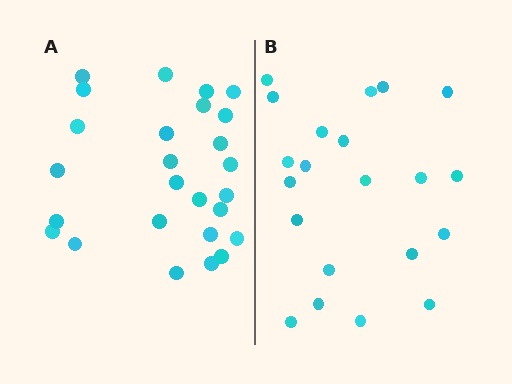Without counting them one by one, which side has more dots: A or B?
Region A (the left region) has more dots.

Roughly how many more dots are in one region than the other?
Region A has about 5 more dots than region B.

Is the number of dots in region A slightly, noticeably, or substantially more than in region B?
Region A has only slightly more — the two regions are fairly close. The ratio is roughly 1.2 to 1.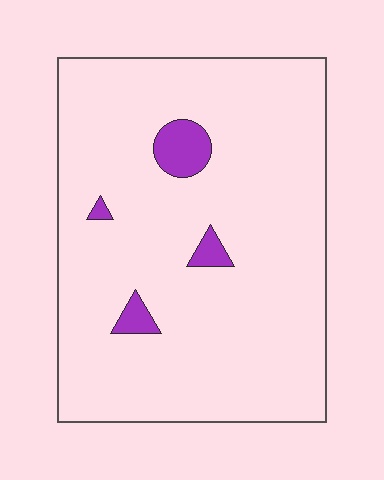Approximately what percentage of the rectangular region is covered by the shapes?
Approximately 5%.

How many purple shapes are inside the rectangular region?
4.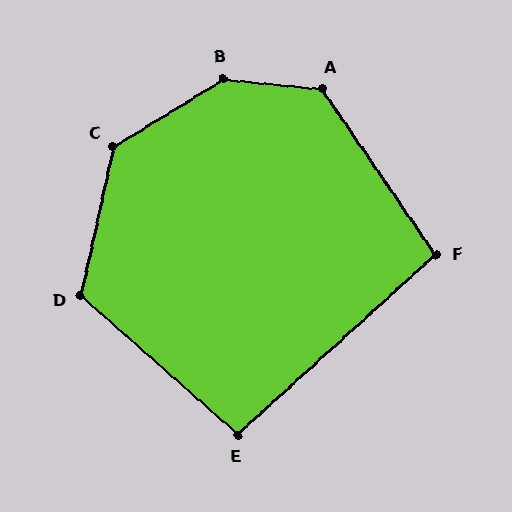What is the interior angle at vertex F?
Approximately 98 degrees (obtuse).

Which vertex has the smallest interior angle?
E, at approximately 96 degrees.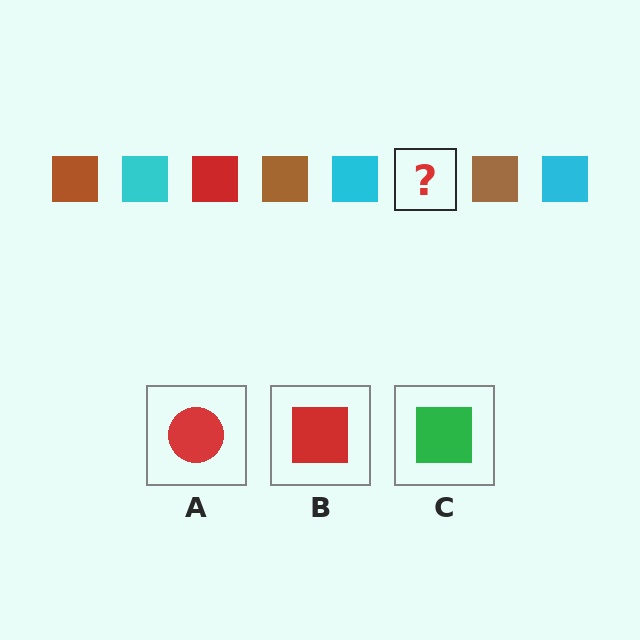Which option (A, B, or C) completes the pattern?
B.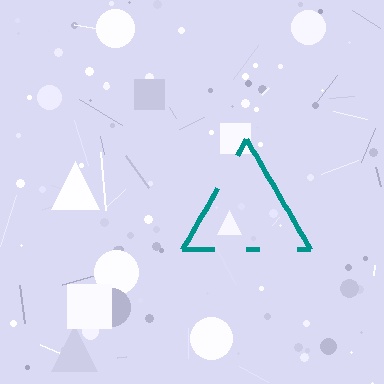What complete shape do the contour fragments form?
The contour fragments form a triangle.